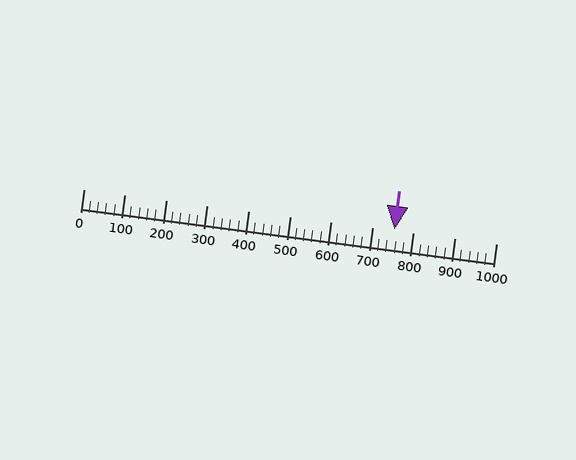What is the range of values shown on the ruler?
The ruler shows values from 0 to 1000.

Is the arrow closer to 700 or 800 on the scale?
The arrow is closer to 800.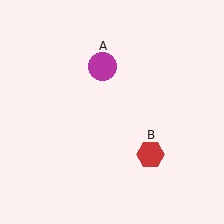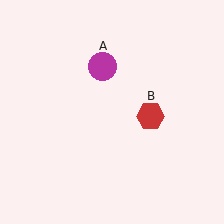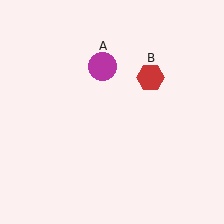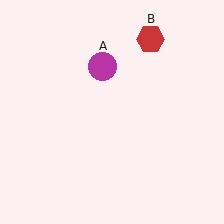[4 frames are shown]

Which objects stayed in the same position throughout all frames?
Magenta circle (object A) remained stationary.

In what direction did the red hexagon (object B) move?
The red hexagon (object B) moved up.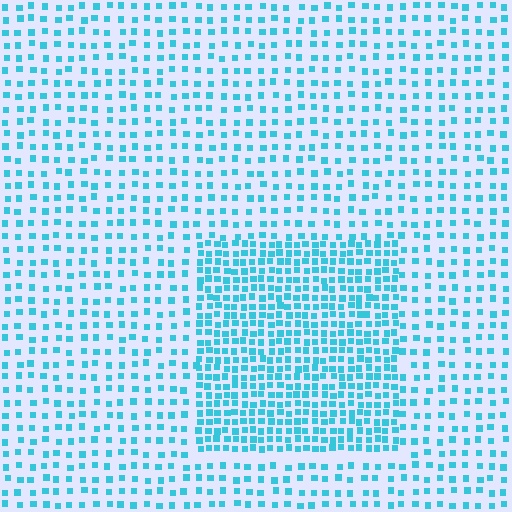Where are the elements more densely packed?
The elements are more densely packed inside the rectangle boundary.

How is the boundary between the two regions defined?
The boundary is defined by a change in element density (approximately 2.1x ratio). All elements are the same color, size, and shape.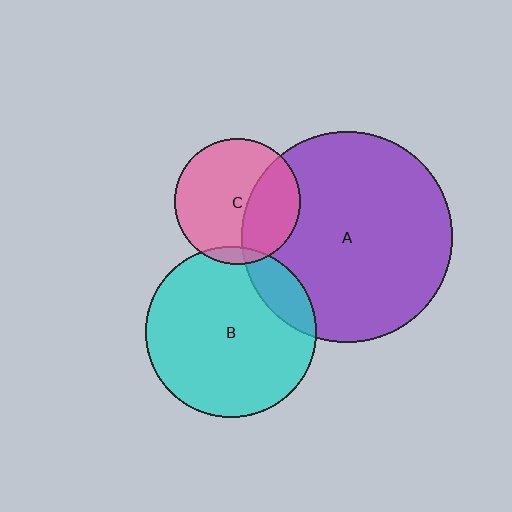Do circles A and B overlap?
Yes.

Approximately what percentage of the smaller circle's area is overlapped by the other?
Approximately 15%.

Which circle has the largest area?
Circle A (purple).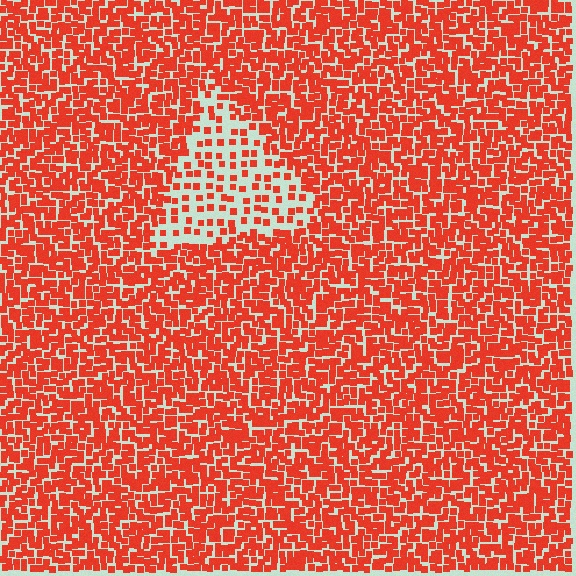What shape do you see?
I see a triangle.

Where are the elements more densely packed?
The elements are more densely packed outside the triangle boundary.